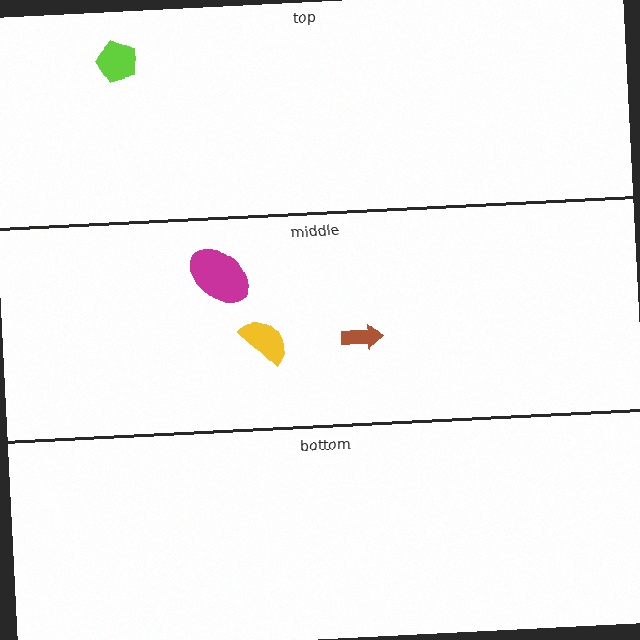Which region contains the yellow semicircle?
The middle region.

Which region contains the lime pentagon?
The top region.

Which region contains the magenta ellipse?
The middle region.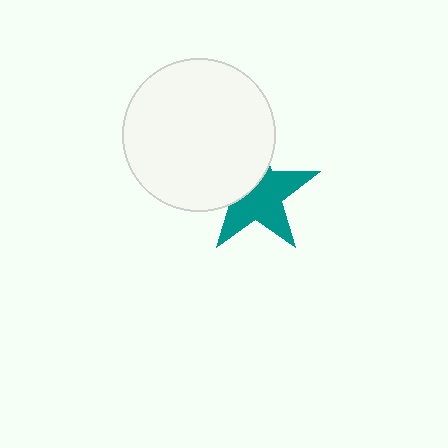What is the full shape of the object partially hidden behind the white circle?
The partially hidden object is a teal star.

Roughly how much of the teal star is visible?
About half of it is visible (roughly 62%).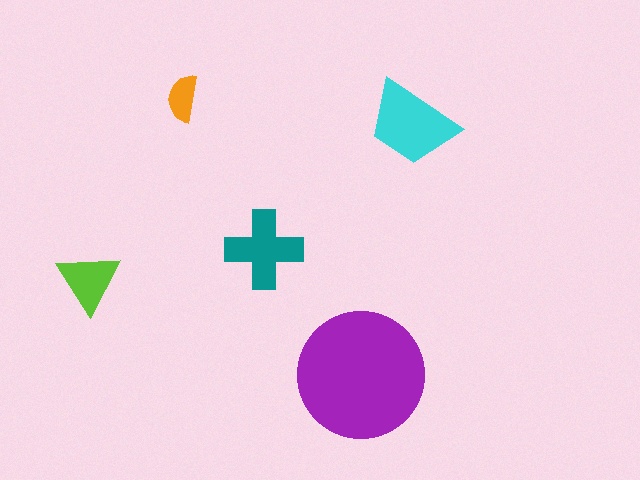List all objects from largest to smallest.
The purple circle, the cyan trapezoid, the teal cross, the lime triangle, the orange semicircle.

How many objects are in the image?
There are 5 objects in the image.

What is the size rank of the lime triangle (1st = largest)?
4th.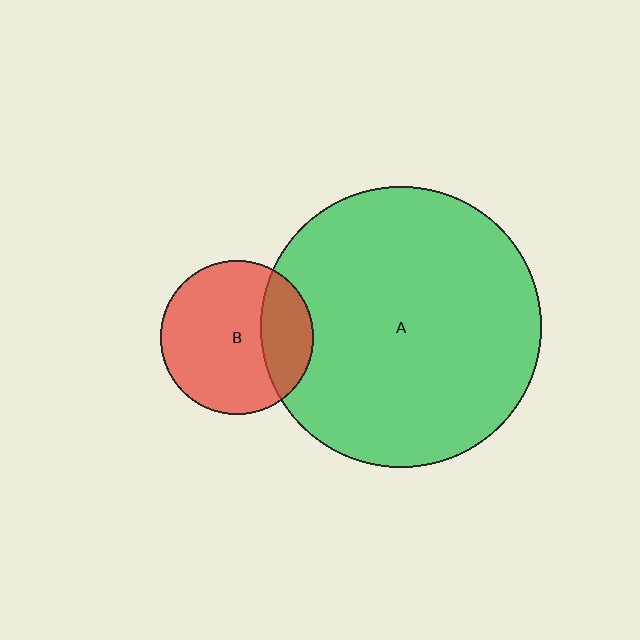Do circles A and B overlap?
Yes.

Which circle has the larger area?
Circle A (green).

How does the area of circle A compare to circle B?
Approximately 3.3 times.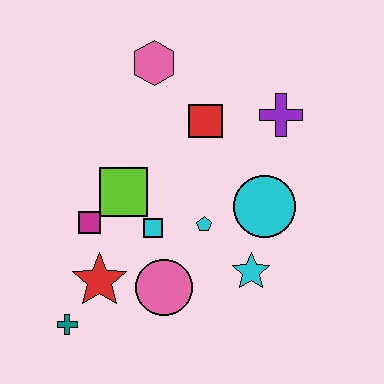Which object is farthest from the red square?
The teal cross is farthest from the red square.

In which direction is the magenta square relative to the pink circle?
The magenta square is to the left of the pink circle.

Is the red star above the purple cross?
No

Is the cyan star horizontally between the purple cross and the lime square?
Yes